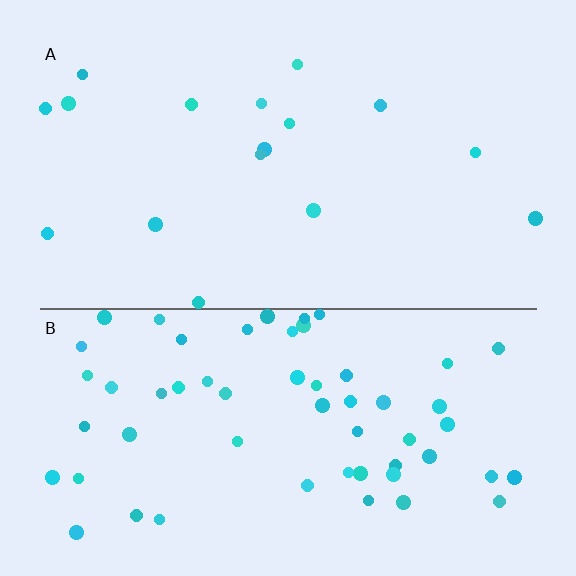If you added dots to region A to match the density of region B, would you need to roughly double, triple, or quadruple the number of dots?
Approximately triple.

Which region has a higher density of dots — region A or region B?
B (the bottom).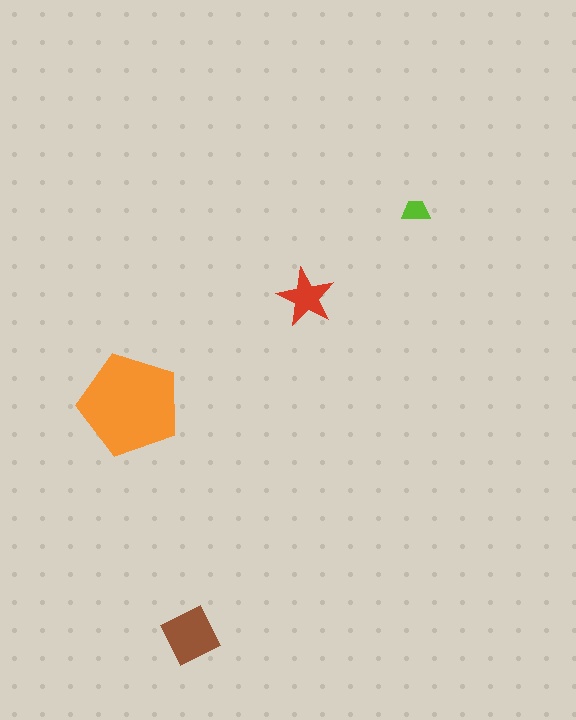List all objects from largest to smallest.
The orange pentagon, the brown diamond, the red star, the lime trapezoid.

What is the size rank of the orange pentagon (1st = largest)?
1st.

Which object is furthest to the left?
The orange pentagon is leftmost.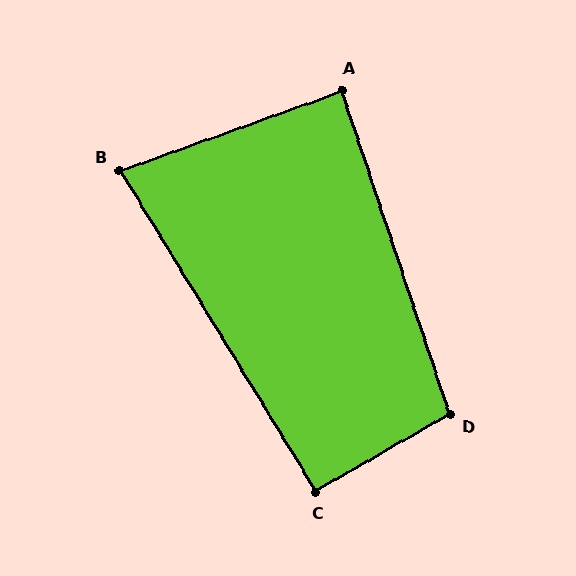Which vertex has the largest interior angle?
D, at approximately 101 degrees.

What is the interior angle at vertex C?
Approximately 92 degrees (approximately right).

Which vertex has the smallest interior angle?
B, at approximately 79 degrees.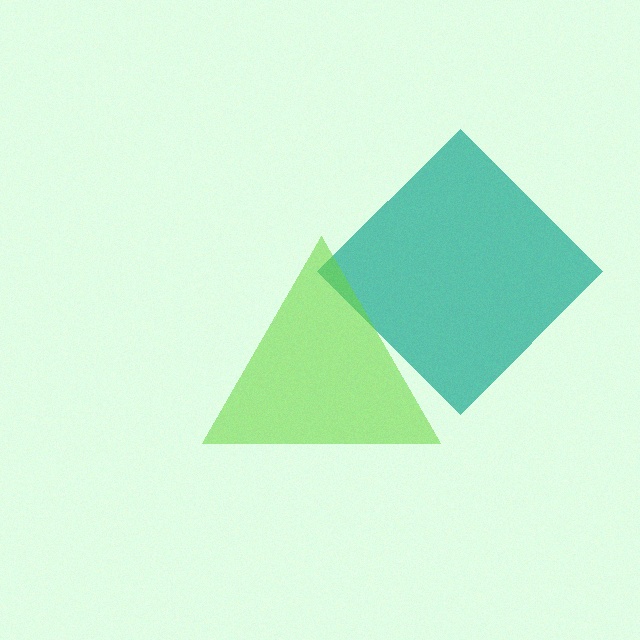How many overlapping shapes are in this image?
There are 2 overlapping shapes in the image.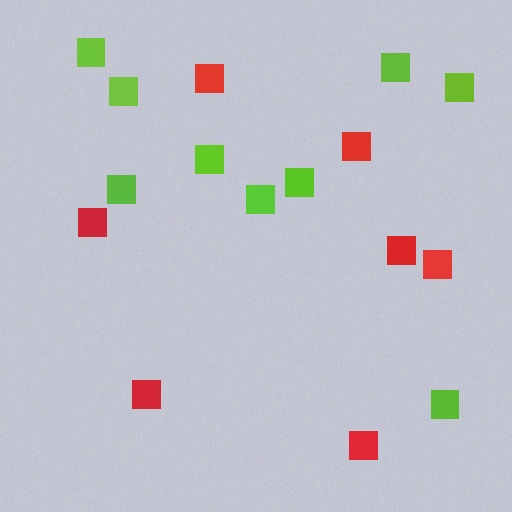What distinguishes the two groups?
There are 2 groups: one group of red squares (7) and one group of lime squares (9).